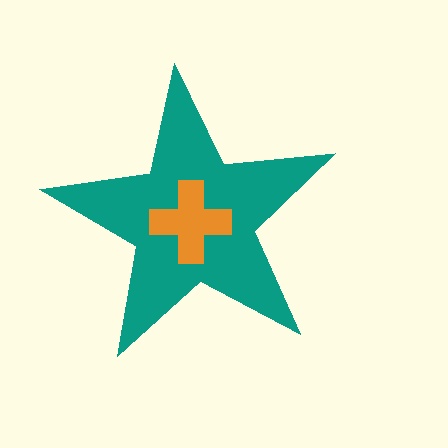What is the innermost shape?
The orange cross.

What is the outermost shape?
The teal star.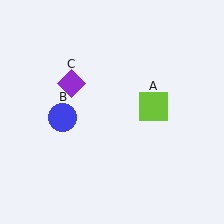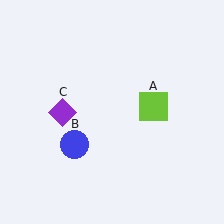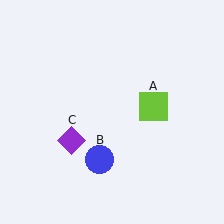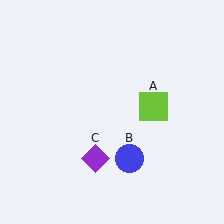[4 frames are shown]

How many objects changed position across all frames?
2 objects changed position: blue circle (object B), purple diamond (object C).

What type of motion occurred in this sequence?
The blue circle (object B), purple diamond (object C) rotated counterclockwise around the center of the scene.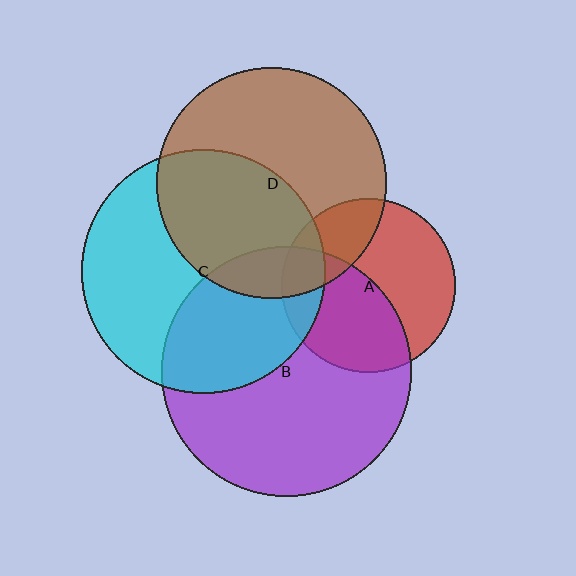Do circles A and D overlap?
Yes.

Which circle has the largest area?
Circle B (purple).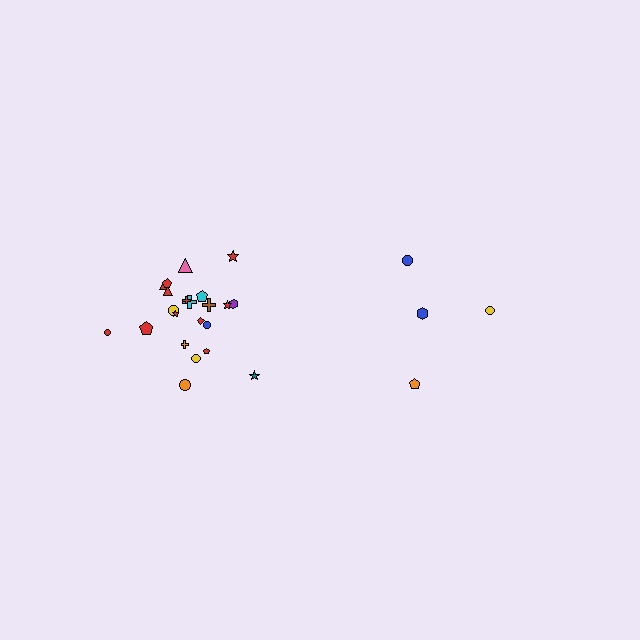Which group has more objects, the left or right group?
The left group.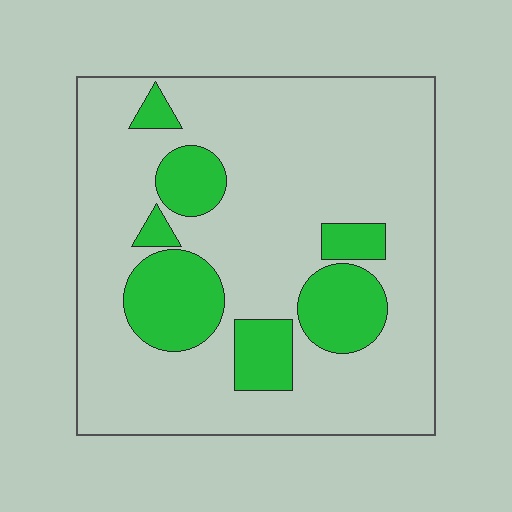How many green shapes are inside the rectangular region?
7.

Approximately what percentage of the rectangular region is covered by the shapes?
Approximately 20%.